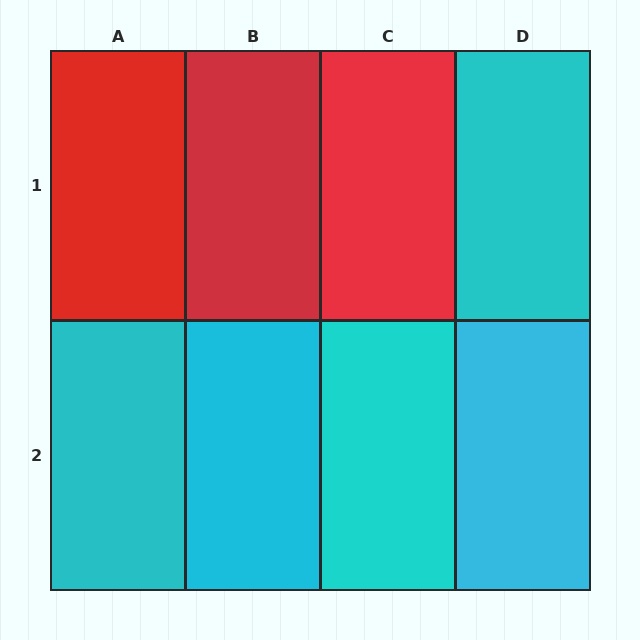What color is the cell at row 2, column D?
Cyan.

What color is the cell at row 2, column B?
Cyan.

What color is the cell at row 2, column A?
Cyan.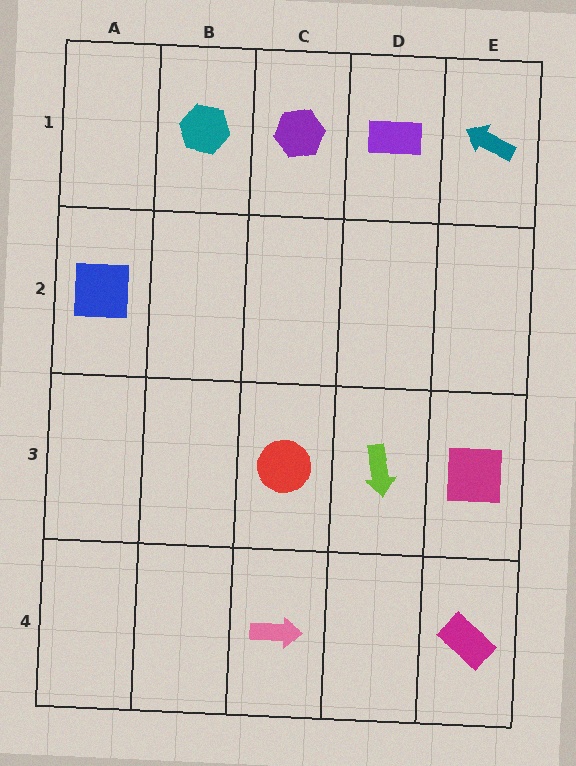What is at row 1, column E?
A teal arrow.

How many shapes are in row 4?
2 shapes.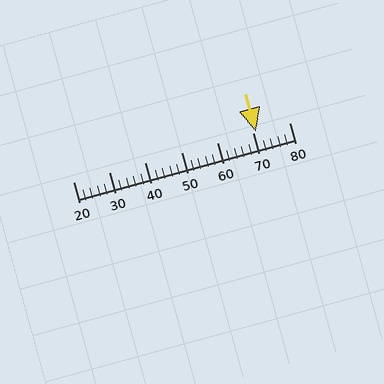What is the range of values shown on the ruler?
The ruler shows values from 20 to 80.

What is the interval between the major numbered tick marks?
The major tick marks are spaced 10 units apart.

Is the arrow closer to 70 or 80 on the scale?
The arrow is closer to 70.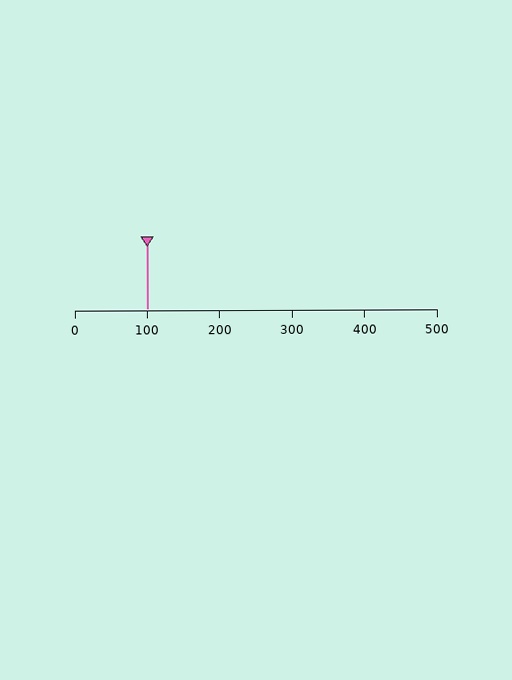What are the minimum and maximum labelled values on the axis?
The axis runs from 0 to 500.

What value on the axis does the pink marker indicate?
The marker indicates approximately 100.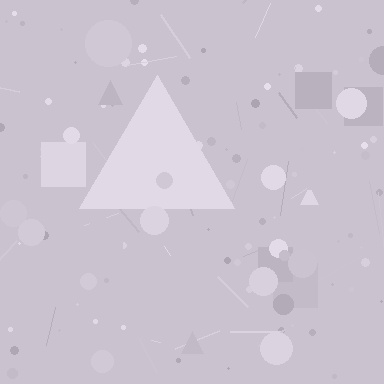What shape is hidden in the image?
A triangle is hidden in the image.